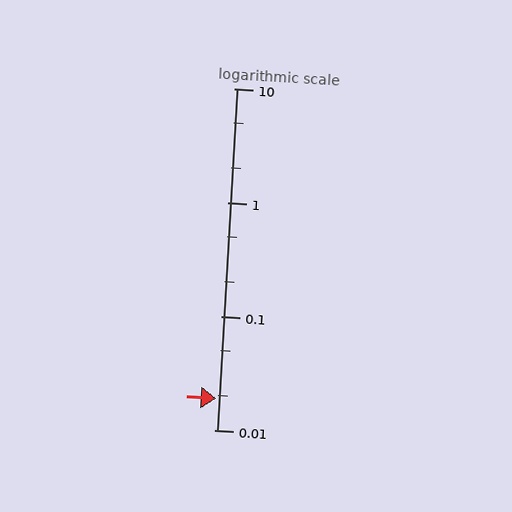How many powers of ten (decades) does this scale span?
The scale spans 3 decades, from 0.01 to 10.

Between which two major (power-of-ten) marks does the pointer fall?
The pointer is between 0.01 and 0.1.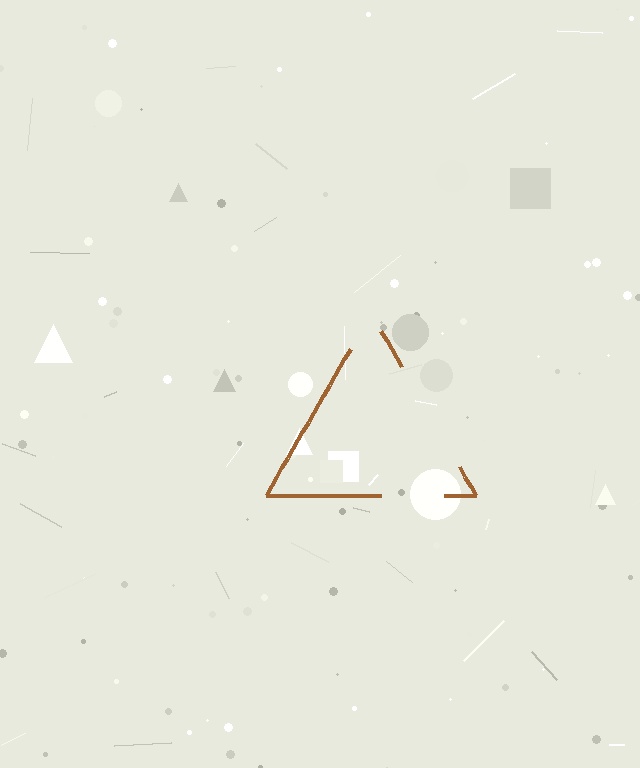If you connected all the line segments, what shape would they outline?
They would outline a triangle.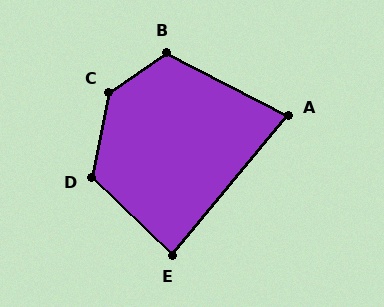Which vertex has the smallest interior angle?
A, at approximately 78 degrees.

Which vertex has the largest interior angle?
C, at approximately 135 degrees.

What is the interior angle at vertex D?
Approximately 122 degrees (obtuse).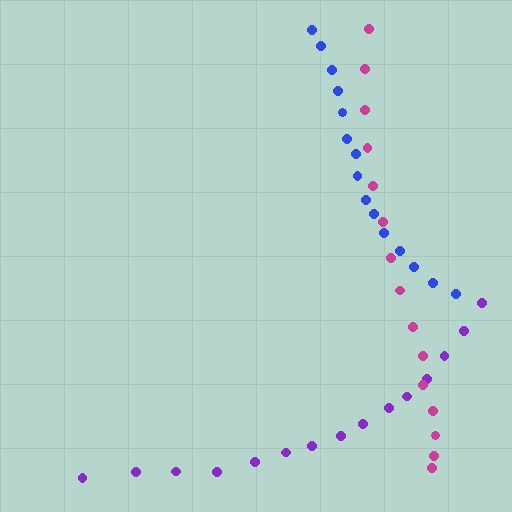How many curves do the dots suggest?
There are 3 distinct paths.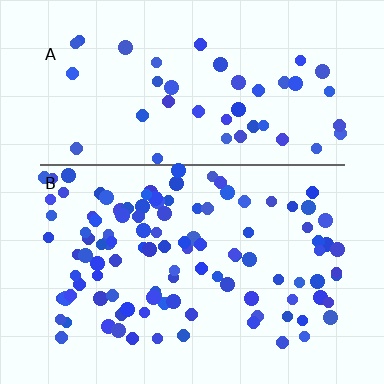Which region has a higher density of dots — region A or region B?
B (the bottom).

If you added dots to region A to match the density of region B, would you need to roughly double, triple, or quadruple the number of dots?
Approximately double.